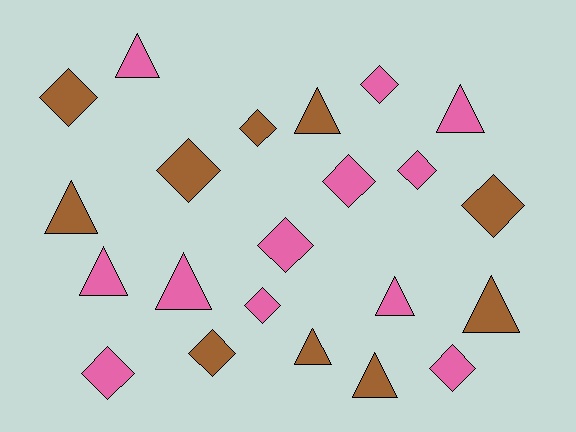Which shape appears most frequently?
Diamond, with 12 objects.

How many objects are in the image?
There are 22 objects.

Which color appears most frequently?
Pink, with 12 objects.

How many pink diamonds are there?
There are 7 pink diamonds.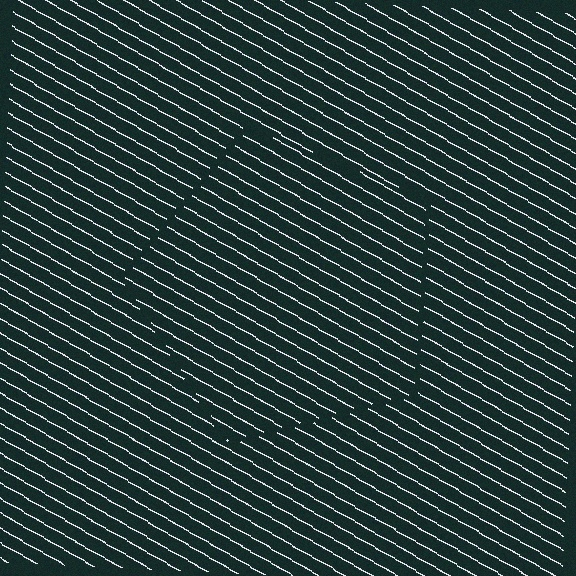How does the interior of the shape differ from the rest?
The interior of the shape contains the same grating, shifted by half a period — the contour is defined by the phase discontinuity where line-ends from the inner and outer gratings abut.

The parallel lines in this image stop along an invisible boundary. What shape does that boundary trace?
An illusory pentagon. The interior of the shape contains the same grating, shifted by half a period — the contour is defined by the phase discontinuity where line-ends from the inner and outer gratings abut.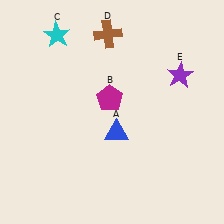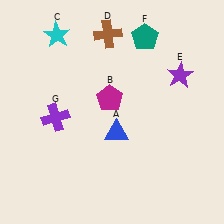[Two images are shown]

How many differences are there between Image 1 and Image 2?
There are 2 differences between the two images.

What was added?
A teal pentagon (F), a purple cross (G) were added in Image 2.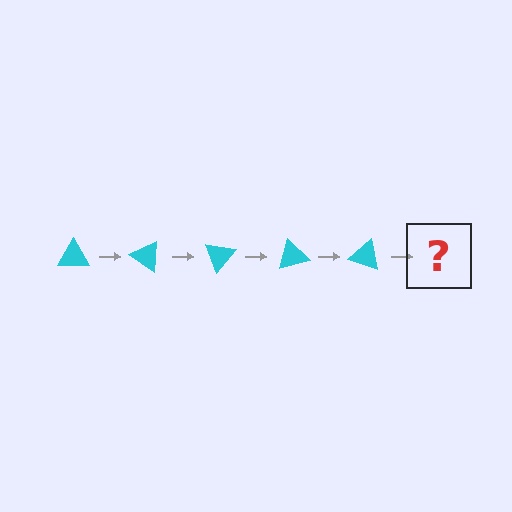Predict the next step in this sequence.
The next step is a cyan triangle rotated 175 degrees.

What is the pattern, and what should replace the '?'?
The pattern is that the triangle rotates 35 degrees each step. The '?' should be a cyan triangle rotated 175 degrees.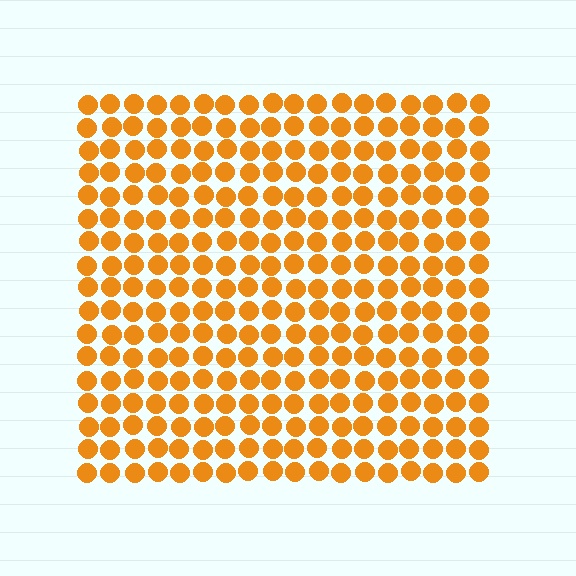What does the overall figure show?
The overall figure shows a square.